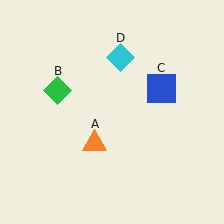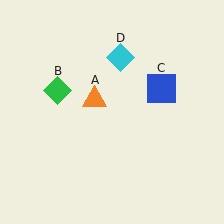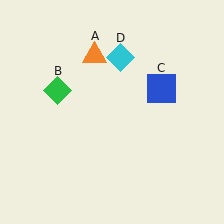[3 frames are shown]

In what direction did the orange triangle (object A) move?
The orange triangle (object A) moved up.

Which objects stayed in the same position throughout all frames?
Green diamond (object B) and blue square (object C) and cyan diamond (object D) remained stationary.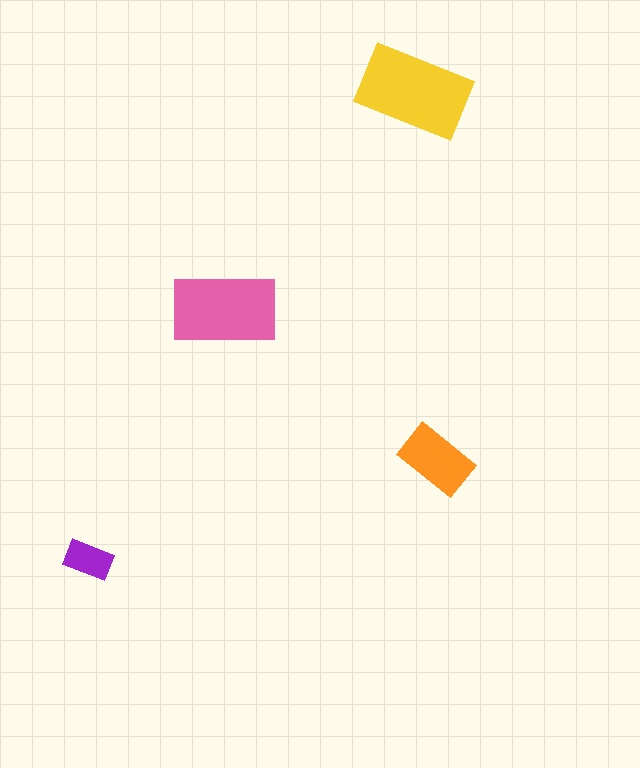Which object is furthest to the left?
The purple rectangle is leftmost.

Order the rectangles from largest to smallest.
the yellow one, the pink one, the orange one, the purple one.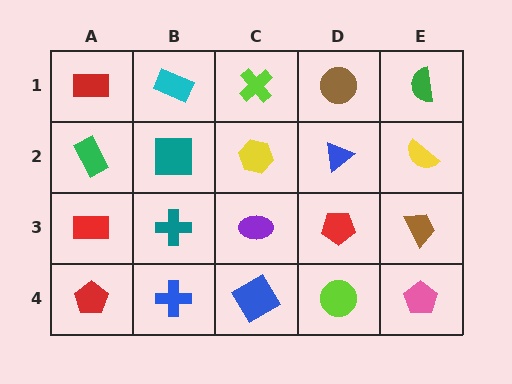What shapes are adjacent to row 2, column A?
A red rectangle (row 1, column A), a red rectangle (row 3, column A), a teal square (row 2, column B).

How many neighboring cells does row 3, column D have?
4.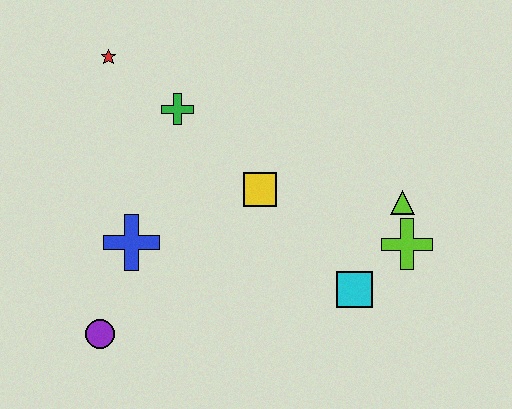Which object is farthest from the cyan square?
The red star is farthest from the cyan square.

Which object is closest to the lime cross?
The lime triangle is closest to the lime cross.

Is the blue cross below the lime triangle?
Yes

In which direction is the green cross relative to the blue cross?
The green cross is above the blue cross.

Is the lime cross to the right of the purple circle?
Yes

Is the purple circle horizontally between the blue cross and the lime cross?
No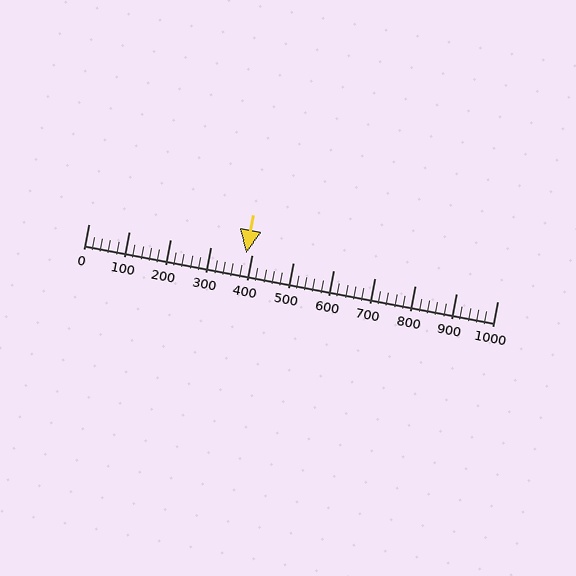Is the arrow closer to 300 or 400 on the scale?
The arrow is closer to 400.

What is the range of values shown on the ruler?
The ruler shows values from 0 to 1000.